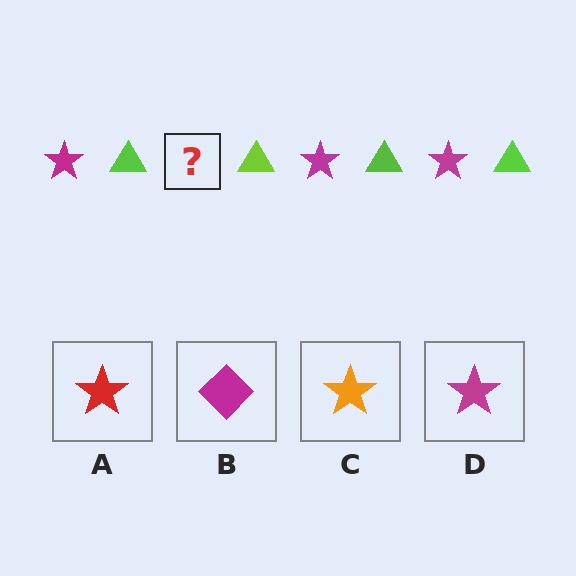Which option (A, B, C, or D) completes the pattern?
D.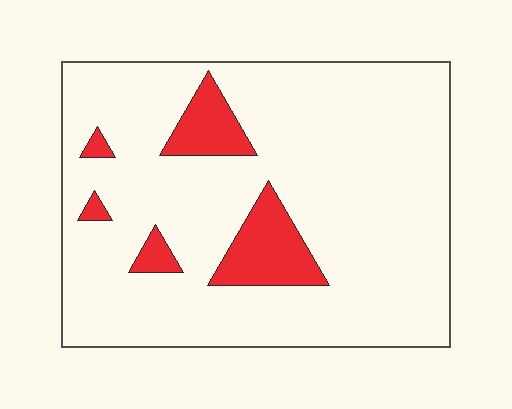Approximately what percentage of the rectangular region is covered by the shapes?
Approximately 10%.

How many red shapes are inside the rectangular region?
5.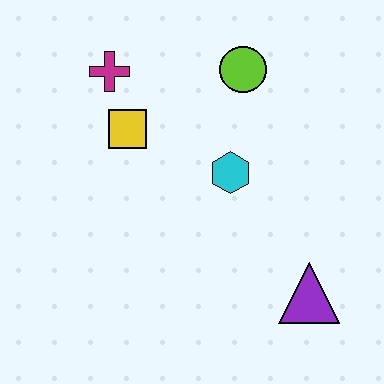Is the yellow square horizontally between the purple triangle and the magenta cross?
Yes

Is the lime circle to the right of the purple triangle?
No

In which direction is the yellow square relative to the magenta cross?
The yellow square is below the magenta cross.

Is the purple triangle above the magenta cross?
No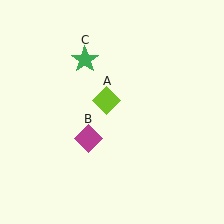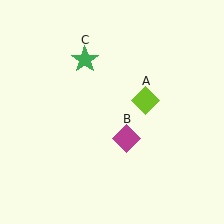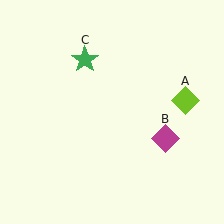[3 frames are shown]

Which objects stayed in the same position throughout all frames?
Green star (object C) remained stationary.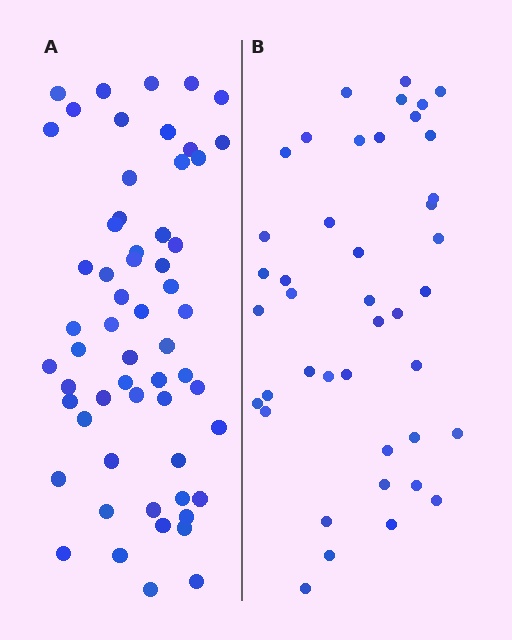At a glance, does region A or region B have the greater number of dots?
Region A (the left region) has more dots.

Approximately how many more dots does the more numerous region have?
Region A has approximately 15 more dots than region B.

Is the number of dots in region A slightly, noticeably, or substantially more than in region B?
Region A has noticeably more, but not dramatically so. The ratio is roughly 1.4 to 1.